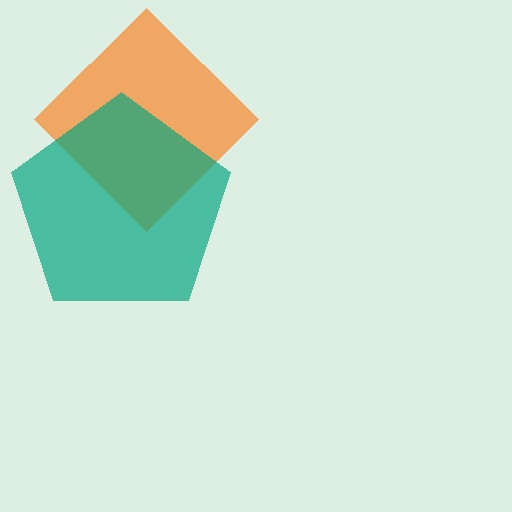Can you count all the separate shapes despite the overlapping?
Yes, there are 2 separate shapes.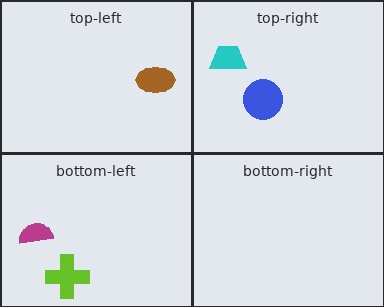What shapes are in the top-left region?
The brown ellipse.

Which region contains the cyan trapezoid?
The top-right region.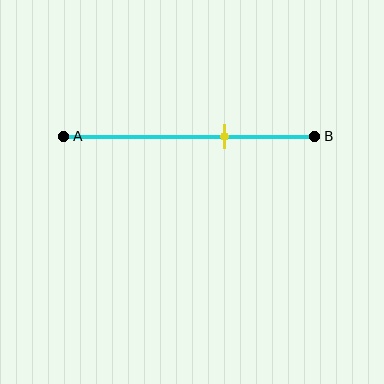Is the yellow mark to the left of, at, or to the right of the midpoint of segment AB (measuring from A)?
The yellow mark is to the right of the midpoint of segment AB.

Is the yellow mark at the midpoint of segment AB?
No, the mark is at about 65% from A, not at the 50% midpoint.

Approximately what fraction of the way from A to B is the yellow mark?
The yellow mark is approximately 65% of the way from A to B.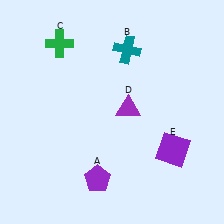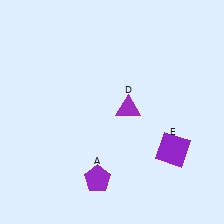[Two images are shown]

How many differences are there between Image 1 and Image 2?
There are 2 differences between the two images.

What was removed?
The green cross (C), the teal cross (B) were removed in Image 2.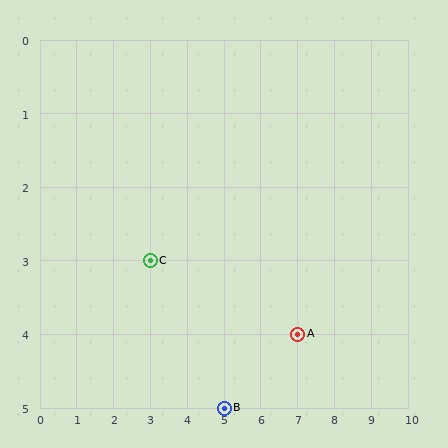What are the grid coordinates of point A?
Point A is at grid coordinates (7, 4).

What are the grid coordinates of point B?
Point B is at grid coordinates (5, 5).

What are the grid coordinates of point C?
Point C is at grid coordinates (3, 3).